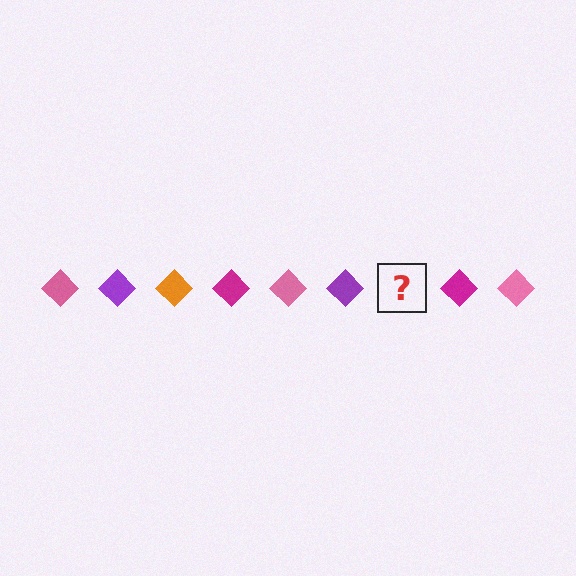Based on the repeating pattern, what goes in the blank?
The blank should be an orange diamond.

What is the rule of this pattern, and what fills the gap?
The rule is that the pattern cycles through pink, purple, orange, magenta diamonds. The gap should be filled with an orange diamond.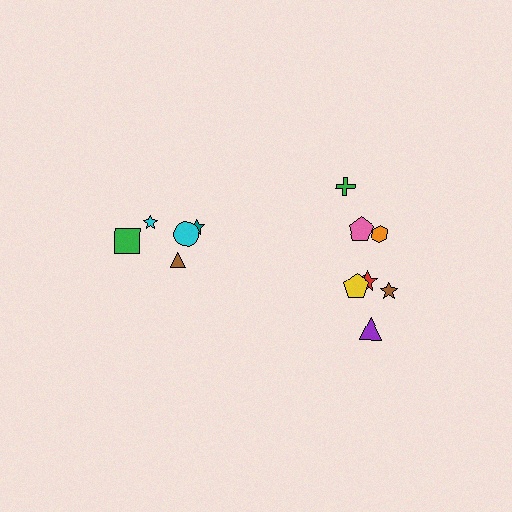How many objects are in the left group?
There are 5 objects.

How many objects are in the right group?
There are 8 objects.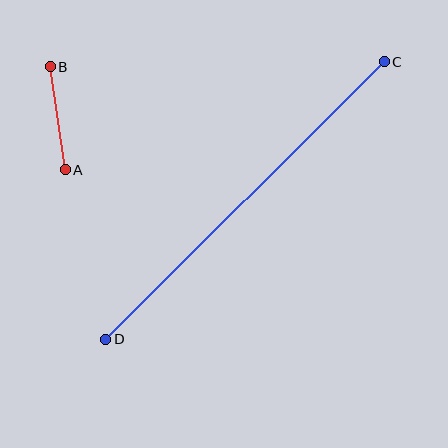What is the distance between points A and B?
The distance is approximately 104 pixels.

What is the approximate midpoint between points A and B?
The midpoint is at approximately (58, 118) pixels.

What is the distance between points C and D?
The distance is approximately 393 pixels.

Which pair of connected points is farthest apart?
Points C and D are farthest apart.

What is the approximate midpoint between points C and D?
The midpoint is at approximately (245, 200) pixels.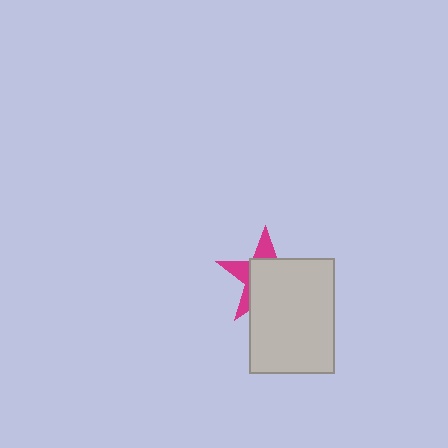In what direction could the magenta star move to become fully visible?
The magenta star could move toward the upper-left. That would shift it out from behind the light gray rectangle entirely.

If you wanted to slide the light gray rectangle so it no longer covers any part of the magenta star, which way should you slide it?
Slide it toward the lower-right — that is the most direct way to separate the two shapes.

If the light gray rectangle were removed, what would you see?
You would see the complete magenta star.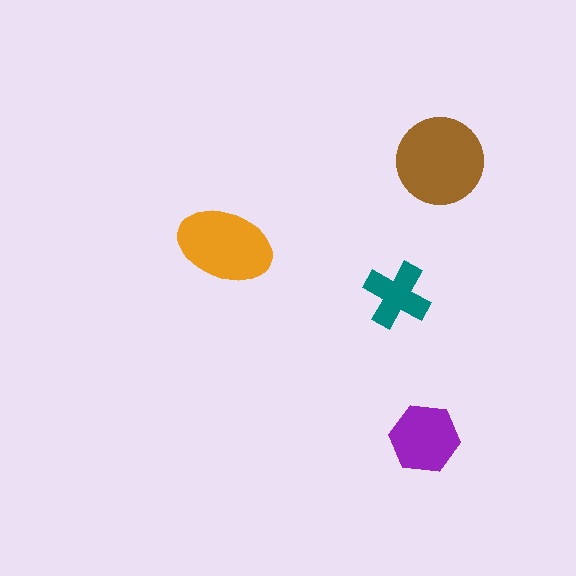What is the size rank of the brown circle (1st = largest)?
1st.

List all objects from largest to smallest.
The brown circle, the orange ellipse, the purple hexagon, the teal cross.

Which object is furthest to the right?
The brown circle is rightmost.